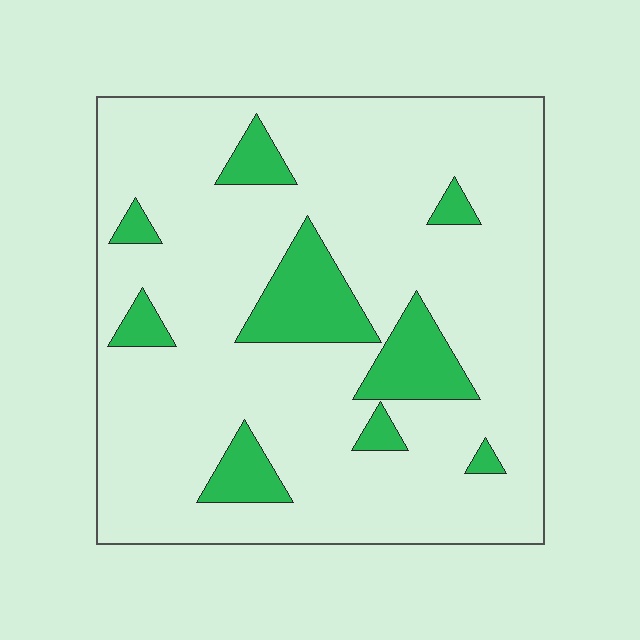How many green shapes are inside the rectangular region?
9.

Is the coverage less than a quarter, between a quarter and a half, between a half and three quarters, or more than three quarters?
Less than a quarter.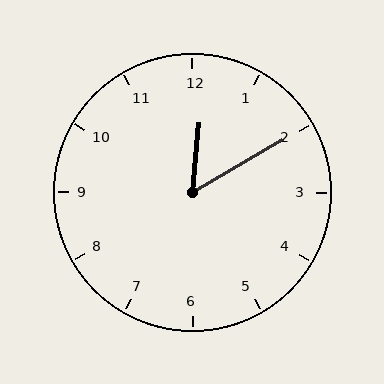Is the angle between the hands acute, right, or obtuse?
It is acute.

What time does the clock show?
12:10.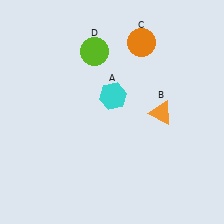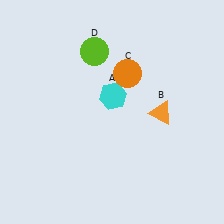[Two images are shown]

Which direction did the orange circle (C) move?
The orange circle (C) moved down.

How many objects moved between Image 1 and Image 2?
1 object moved between the two images.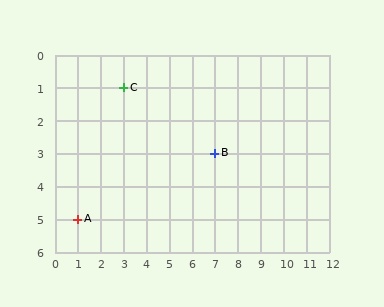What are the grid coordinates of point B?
Point B is at grid coordinates (7, 3).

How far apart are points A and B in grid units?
Points A and B are 6 columns and 2 rows apart (about 6.3 grid units diagonally).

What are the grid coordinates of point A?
Point A is at grid coordinates (1, 5).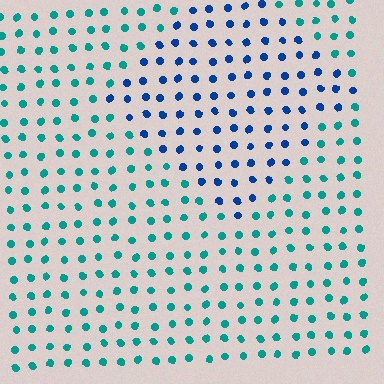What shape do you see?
I see a diamond.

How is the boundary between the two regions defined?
The boundary is defined purely by a slight shift in hue (about 42 degrees). Spacing, size, and orientation are identical on both sides.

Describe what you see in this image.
The image is filled with small teal elements in a uniform arrangement. A diamond-shaped region is visible where the elements are tinted to a slightly different hue, forming a subtle color boundary.